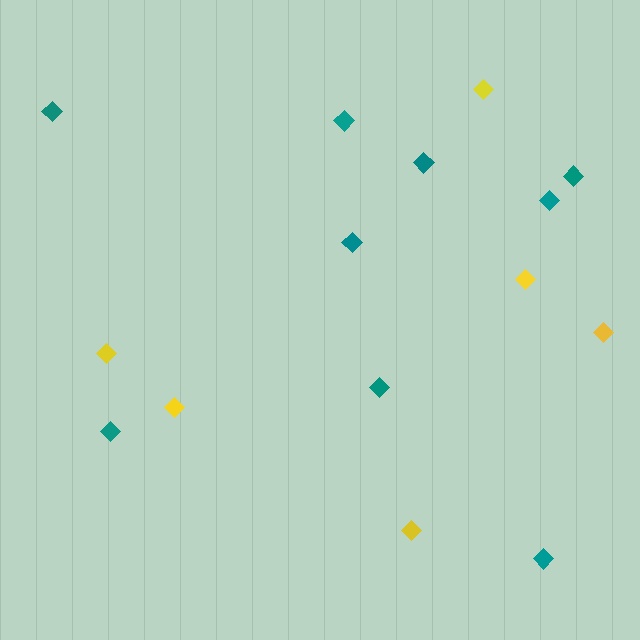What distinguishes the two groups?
There are 2 groups: one group of teal diamonds (9) and one group of yellow diamonds (6).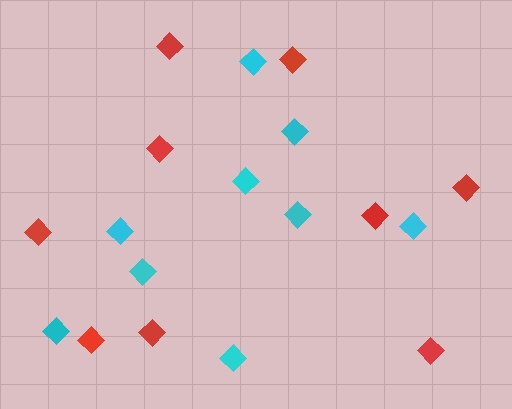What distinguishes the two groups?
There are 2 groups: one group of red diamonds (9) and one group of cyan diamonds (9).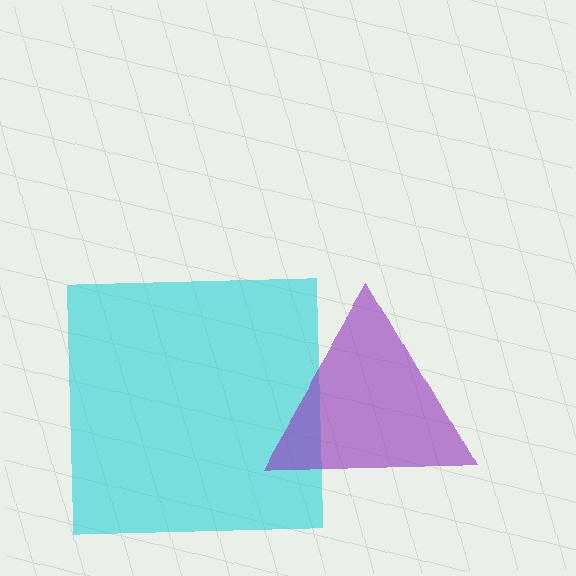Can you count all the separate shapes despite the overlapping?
Yes, there are 2 separate shapes.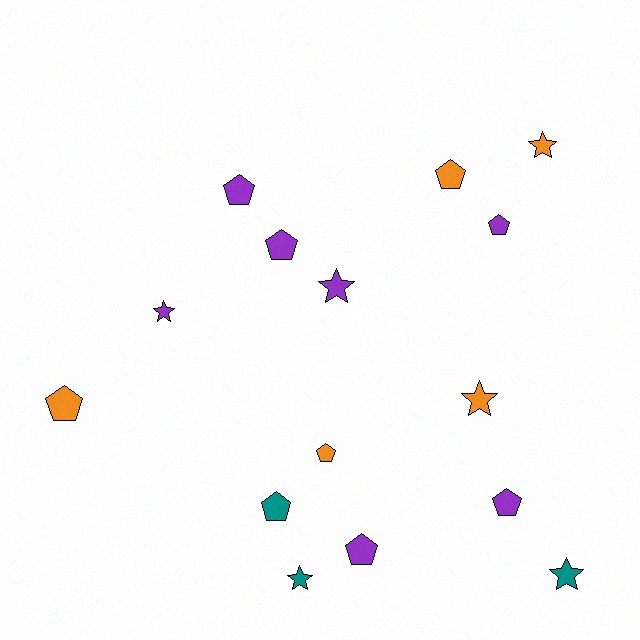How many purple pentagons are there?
There are 5 purple pentagons.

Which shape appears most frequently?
Pentagon, with 9 objects.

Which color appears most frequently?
Purple, with 7 objects.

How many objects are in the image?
There are 15 objects.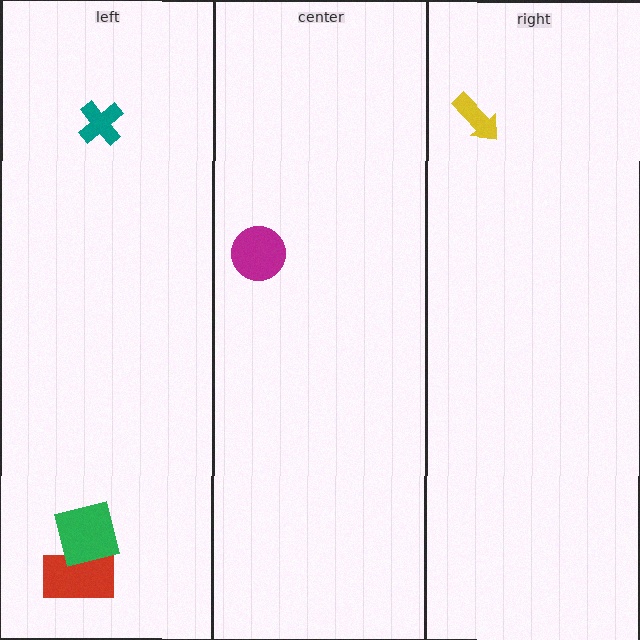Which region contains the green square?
The left region.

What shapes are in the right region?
The yellow arrow.